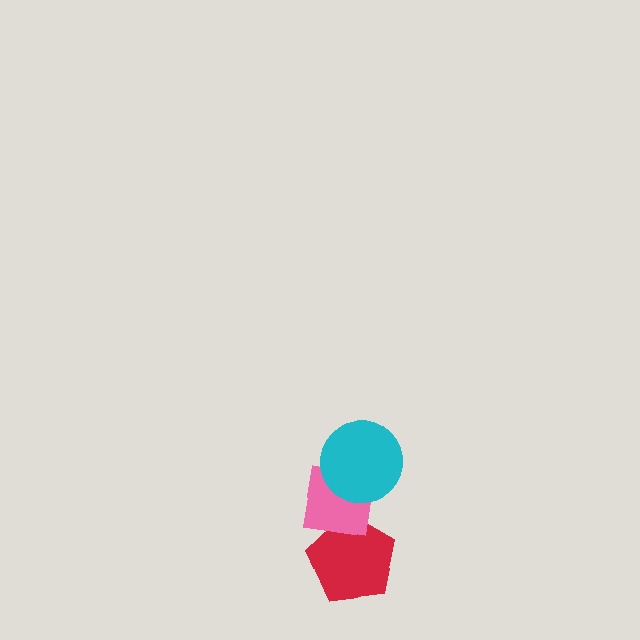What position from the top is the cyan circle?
The cyan circle is 1st from the top.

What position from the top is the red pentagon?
The red pentagon is 3rd from the top.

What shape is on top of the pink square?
The cyan circle is on top of the pink square.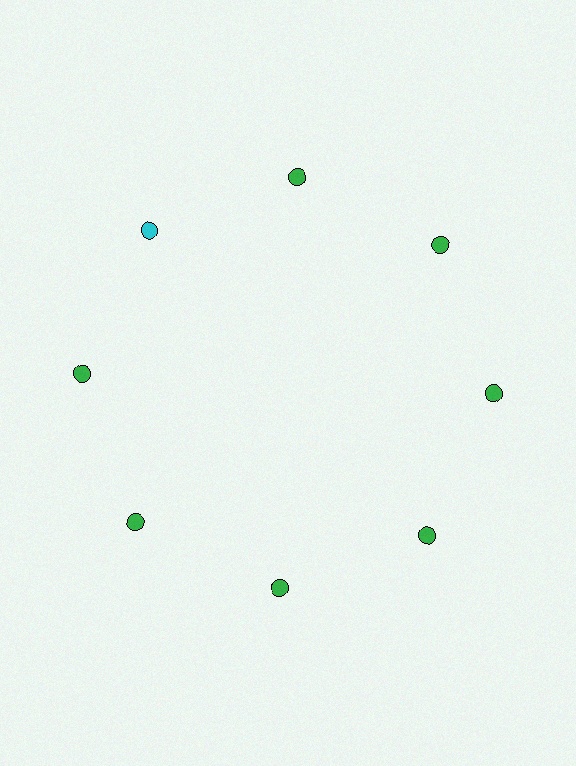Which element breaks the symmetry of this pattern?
The cyan circle at roughly the 10 o'clock position breaks the symmetry. All other shapes are green circles.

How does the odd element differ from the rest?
It has a different color: cyan instead of green.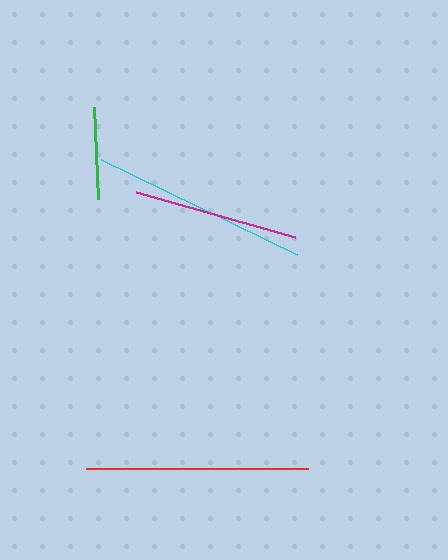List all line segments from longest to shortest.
From longest to shortest: red, cyan, magenta, green.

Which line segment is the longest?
The red line is the longest at approximately 222 pixels.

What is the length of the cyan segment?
The cyan segment is approximately 218 pixels long.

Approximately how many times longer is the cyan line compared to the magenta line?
The cyan line is approximately 1.3 times the length of the magenta line.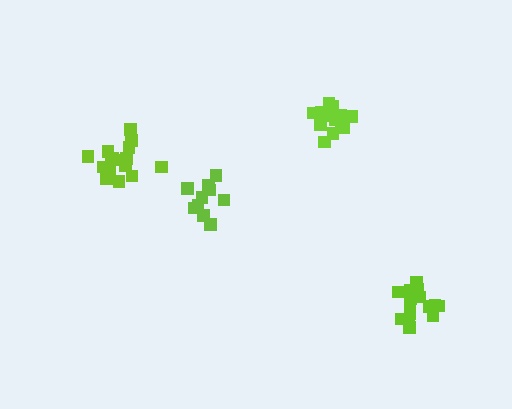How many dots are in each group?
Group 1: 14 dots, Group 2: 10 dots, Group 3: 16 dots, Group 4: 16 dots (56 total).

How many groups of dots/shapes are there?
There are 4 groups.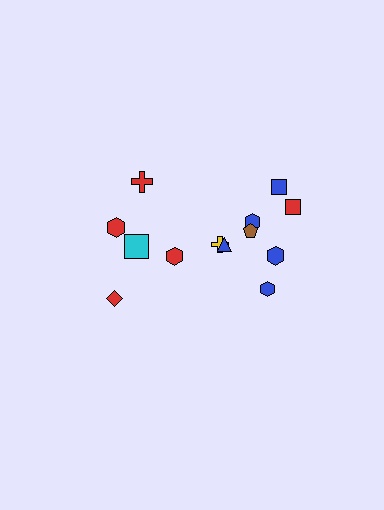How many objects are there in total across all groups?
There are 13 objects.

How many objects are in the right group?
There are 8 objects.